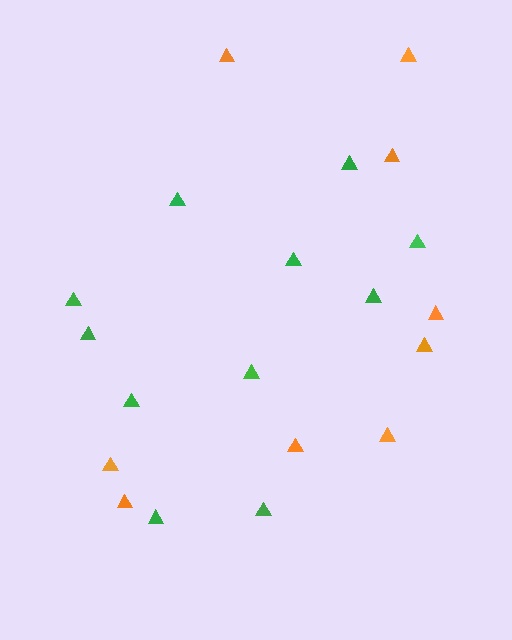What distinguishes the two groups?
There are 2 groups: one group of orange triangles (9) and one group of green triangles (11).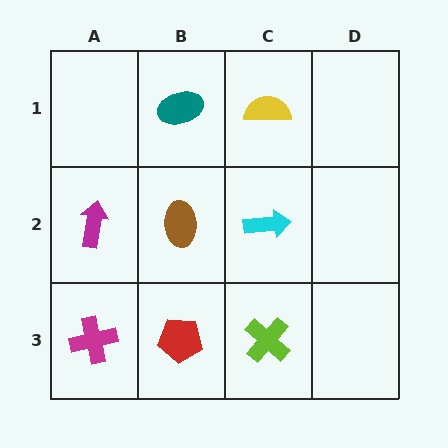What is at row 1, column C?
A yellow semicircle.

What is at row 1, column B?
A teal ellipse.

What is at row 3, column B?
A red pentagon.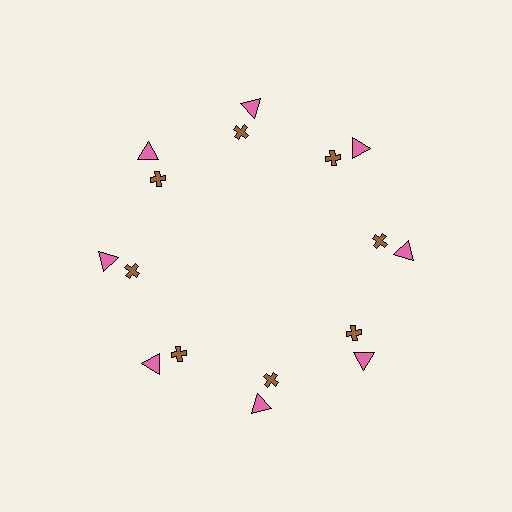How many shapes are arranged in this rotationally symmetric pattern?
There are 16 shapes, arranged in 8 groups of 2.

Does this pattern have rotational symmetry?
Yes, this pattern has 8-fold rotational symmetry. It looks the same after rotating 45 degrees around the center.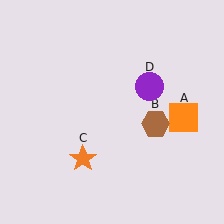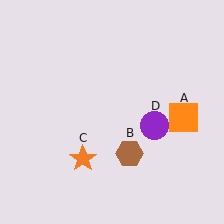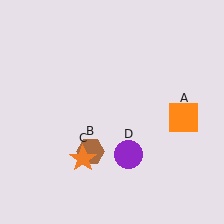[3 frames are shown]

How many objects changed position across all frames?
2 objects changed position: brown hexagon (object B), purple circle (object D).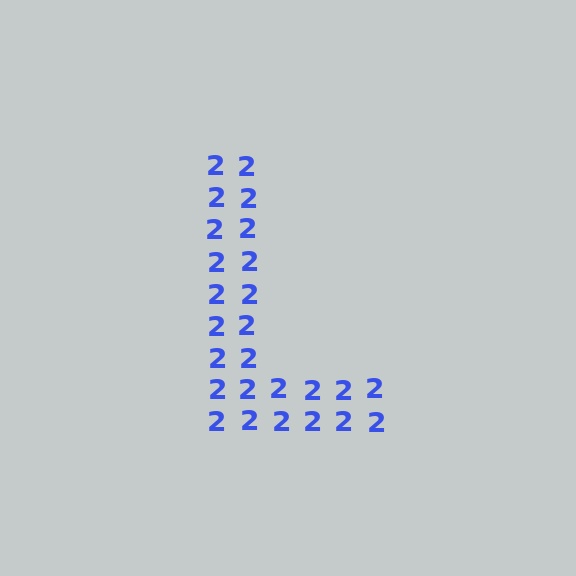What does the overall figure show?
The overall figure shows the letter L.